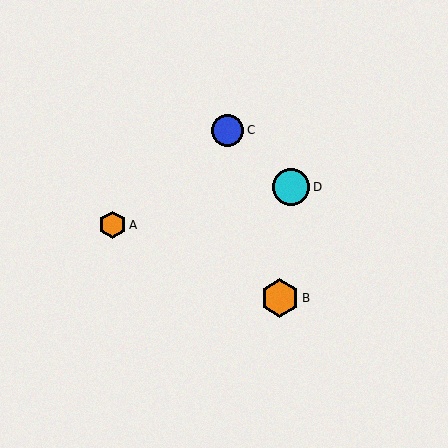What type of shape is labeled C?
Shape C is a blue circle.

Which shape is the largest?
The orange hexagon (labeled B) is the largest.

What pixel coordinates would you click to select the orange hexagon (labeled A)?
Click at (112, 225) to select the orange hexagon A.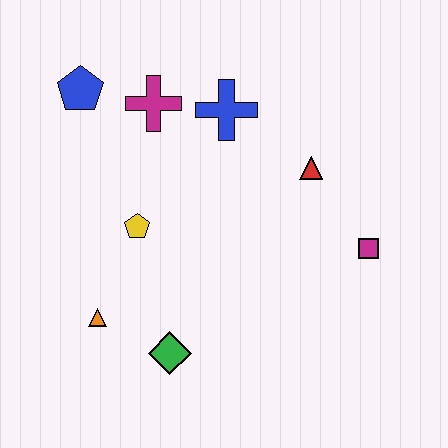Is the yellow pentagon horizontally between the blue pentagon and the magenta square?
Yes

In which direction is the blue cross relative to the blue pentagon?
The blue cross is to the right of the blue pentagon.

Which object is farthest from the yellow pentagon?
The magenta square is farthest from the yellow pentagon.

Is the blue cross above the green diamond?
Yes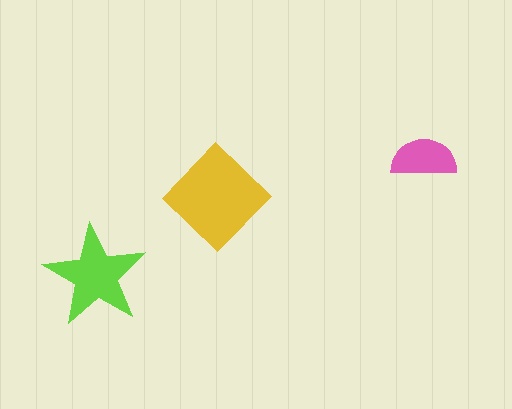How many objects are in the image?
There are 3 objects in the image.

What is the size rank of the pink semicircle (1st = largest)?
3rd.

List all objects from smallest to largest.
The pink semicircle, the lime star, the yellow diamond.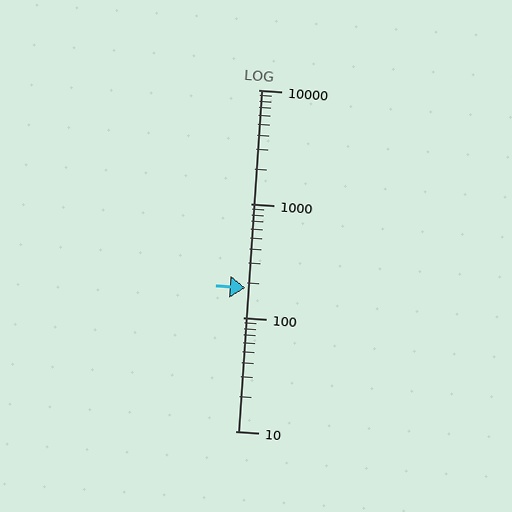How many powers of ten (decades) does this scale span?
The scale spans 3 decades, from 10 to 10000.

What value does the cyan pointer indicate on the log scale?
The pointer indicates approximately 180.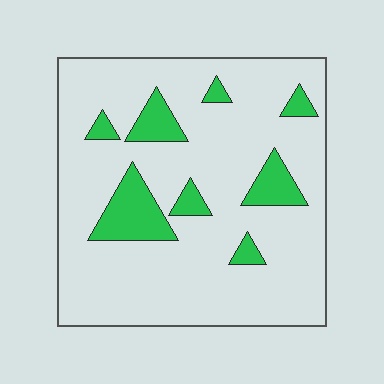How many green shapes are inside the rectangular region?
8.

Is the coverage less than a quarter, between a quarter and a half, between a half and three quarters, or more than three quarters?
Less than a quarter.